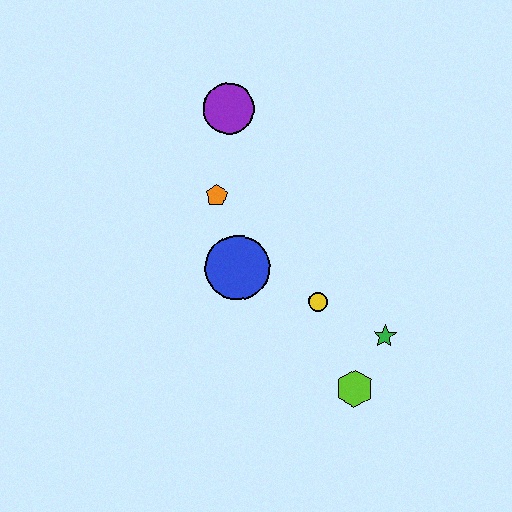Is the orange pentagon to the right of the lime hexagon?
No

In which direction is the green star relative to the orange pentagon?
The green star is to the right of the orange pentagon.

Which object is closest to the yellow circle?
The green star is closest to the yellow circle.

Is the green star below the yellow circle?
Yes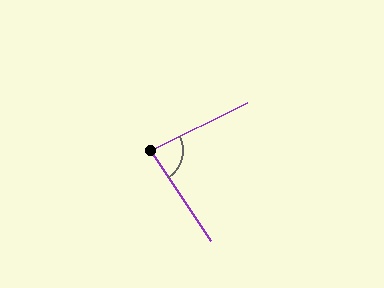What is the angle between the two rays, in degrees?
Approximately 82 degrees.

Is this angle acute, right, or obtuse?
It is acute.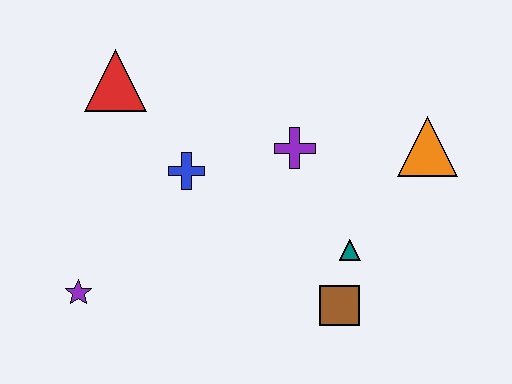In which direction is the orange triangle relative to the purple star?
The orange triangle is to the right of the purple star.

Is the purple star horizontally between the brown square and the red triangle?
No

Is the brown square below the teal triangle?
Yes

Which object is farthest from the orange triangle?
The purple star is farthest from the orange triangle.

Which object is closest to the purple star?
The blue cross is closest to the purple star.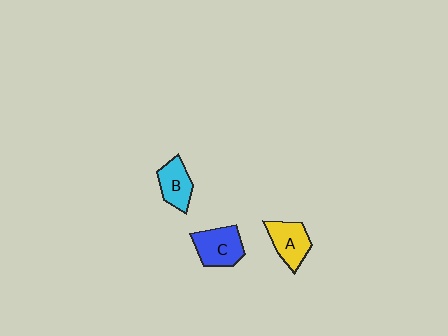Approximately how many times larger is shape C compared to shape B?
Approximately 1.3 times.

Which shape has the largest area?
Shape C (blue).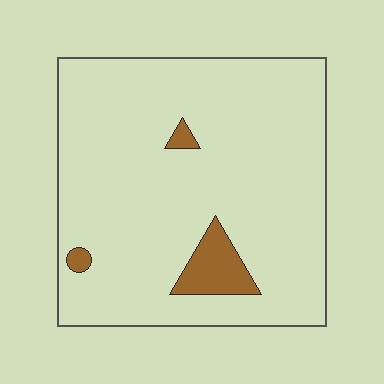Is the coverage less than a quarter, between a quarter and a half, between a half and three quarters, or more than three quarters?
Less than a quarter.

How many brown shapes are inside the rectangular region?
3.